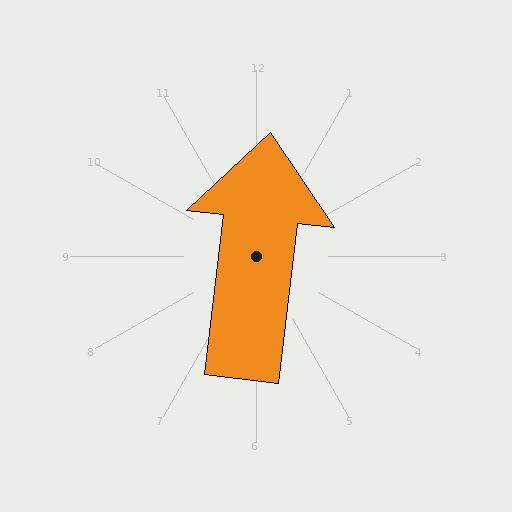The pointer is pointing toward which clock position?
Roughly 12 o'clock.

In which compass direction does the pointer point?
North.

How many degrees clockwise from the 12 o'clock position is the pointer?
Approximately 7 degrees.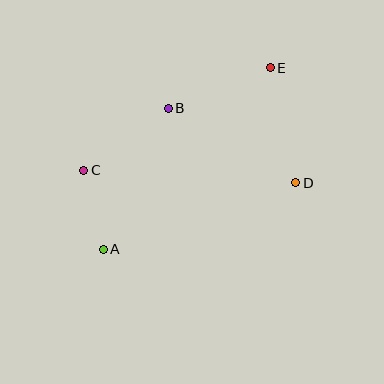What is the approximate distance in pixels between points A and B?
The distance between A and B is approximately 155 pixels.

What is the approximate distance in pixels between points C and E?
The distance between C and E is approximately 213 pixels.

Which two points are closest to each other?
Points A and C are closest to each other.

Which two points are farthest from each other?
Points A and E are farthest from each other.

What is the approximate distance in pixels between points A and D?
The distance between A and D is approximately 204 pixels.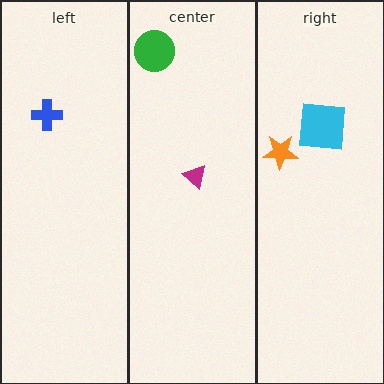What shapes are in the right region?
The cyan square, the orange star.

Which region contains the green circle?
The center region.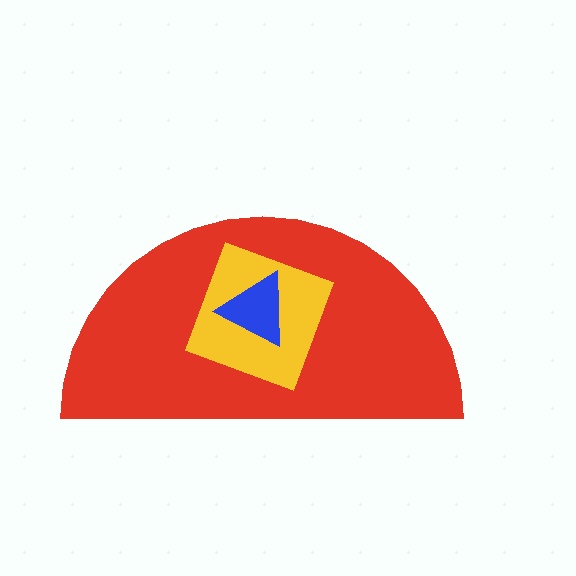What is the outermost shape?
The red semicircle.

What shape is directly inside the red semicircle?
The yellow square.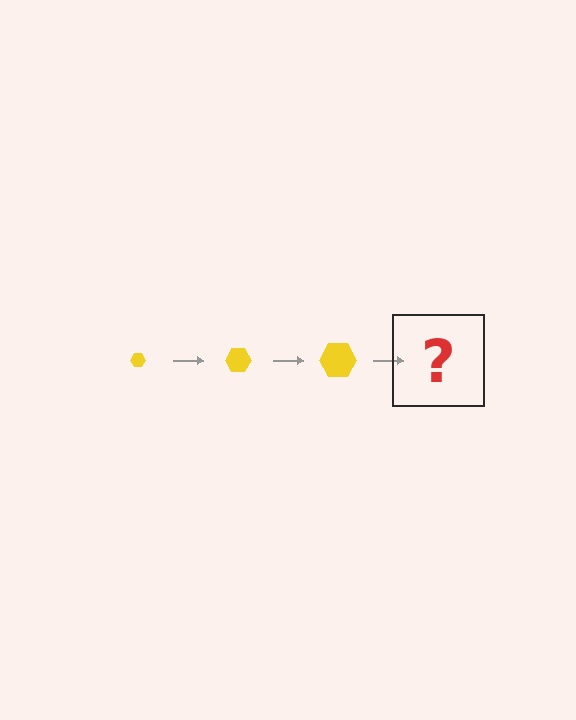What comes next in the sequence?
The next element should be a yellow hexagon, larger than the previous one.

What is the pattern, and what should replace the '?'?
The pattern is that the hexagon gets progressively larger each step. The '?' should be a yellow hexagon, larger than the previous one.